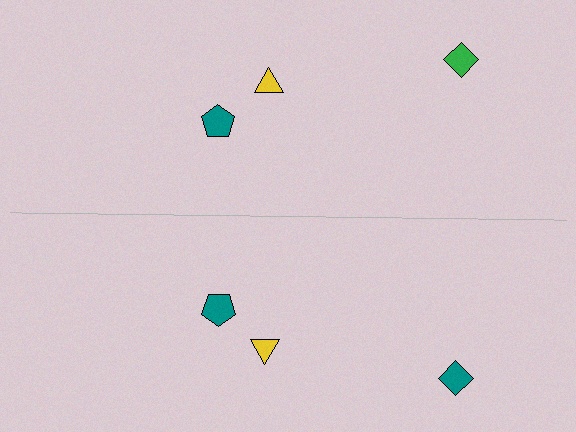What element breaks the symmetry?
The teal diamond on the bottom side breaks the symmetry — its mirror counterpart is green.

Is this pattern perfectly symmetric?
No, the pattern is not perfectly symmetric. The teal diamond on the bottom side breaks the symmetry — its mirror counterpart is green.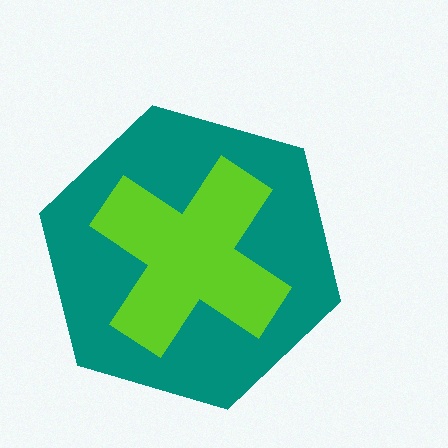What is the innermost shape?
The lime cross.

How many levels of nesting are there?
2.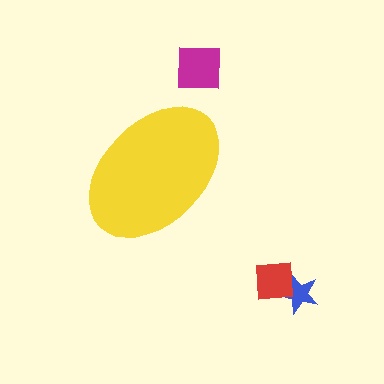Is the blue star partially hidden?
No, the blue star is fully visible.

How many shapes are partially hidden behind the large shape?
0 shapes are partially hidden.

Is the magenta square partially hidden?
No, the magenta square is fully visible.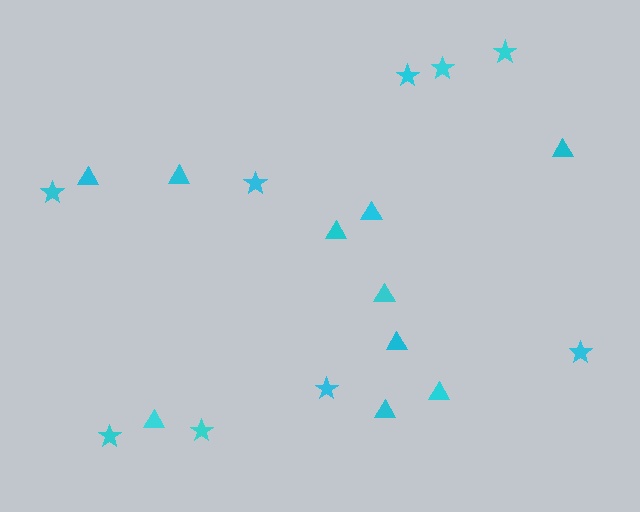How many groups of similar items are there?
There are 2 groups: one group of triangles (10) and one group of stars (9).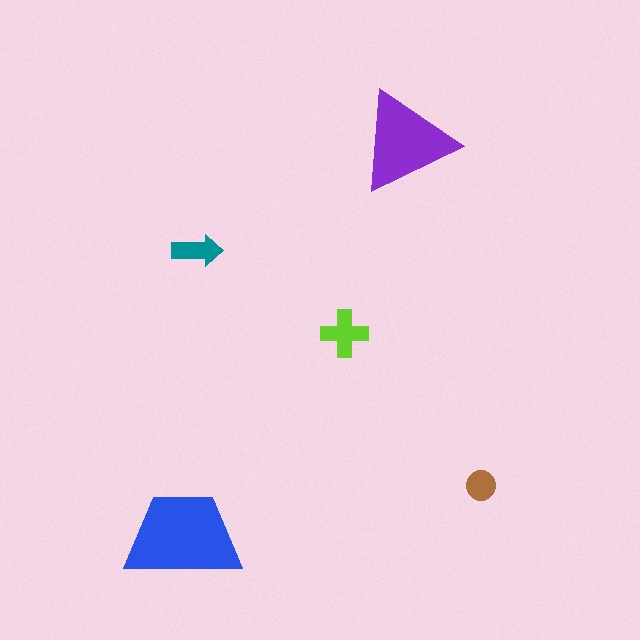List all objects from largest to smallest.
The blue trapezoid, the purple triangle, the lime cross, the teal arrow, the brown circle.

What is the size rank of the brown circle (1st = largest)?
5th.